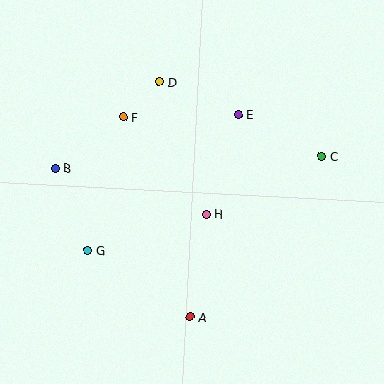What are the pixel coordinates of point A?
Point A is at (190, 317).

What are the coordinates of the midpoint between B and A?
The midpoint between B and A is at (123, 243).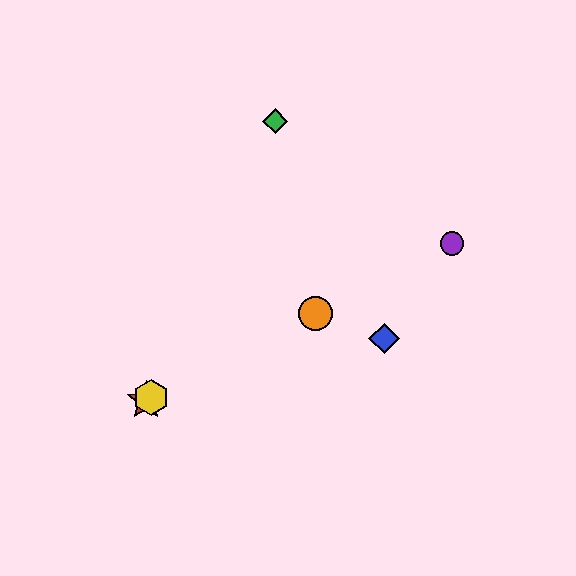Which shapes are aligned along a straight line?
The red star, the yellow hexagon, the purple circle, the orange circle are aligned along a straight line.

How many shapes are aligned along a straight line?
4 shapes (the red star, the yellow hexagon, the purple circle, the orange circle) are aligned along a straight line.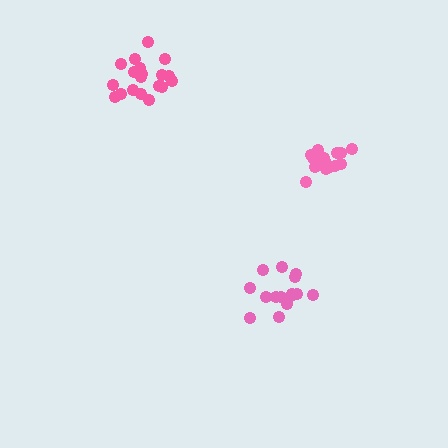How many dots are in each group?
Group 1: 20 dots, Group 2: 15 dots, Group 3: 20 dots (55 total).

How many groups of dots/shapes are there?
There are 3 groups.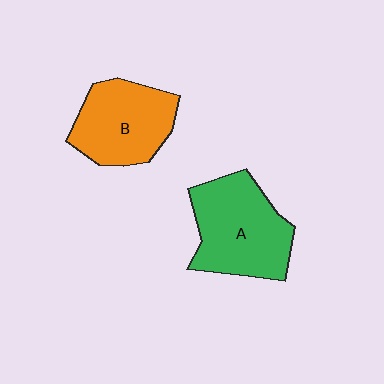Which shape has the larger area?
Shape A (green).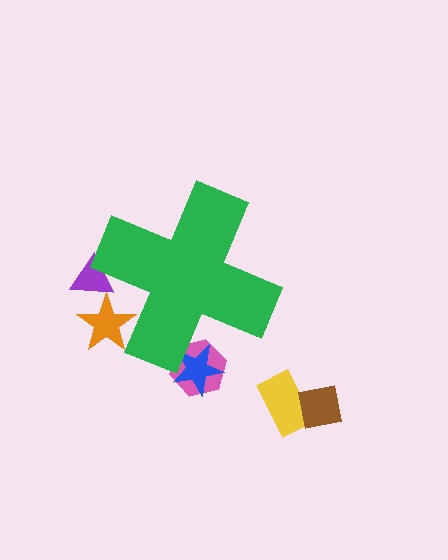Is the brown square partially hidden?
No, the brown square is fully visible.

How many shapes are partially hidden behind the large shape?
4 shapes are partially hidden.